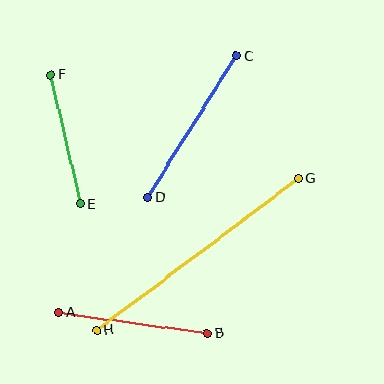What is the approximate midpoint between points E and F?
The midpoint is at approximately (66, 139) pixels.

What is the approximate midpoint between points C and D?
The midpoint is at approximately (192, 127) pixels.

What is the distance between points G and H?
The distance is approximately 252 pixels.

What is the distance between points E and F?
The distance is approximately 133 pixels.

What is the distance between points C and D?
The distance is approximately 167 pixels.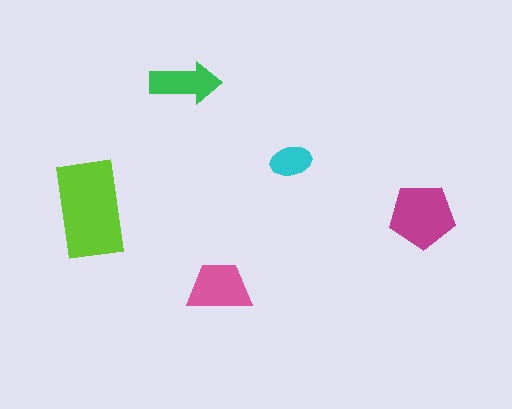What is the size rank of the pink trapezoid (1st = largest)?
3rd.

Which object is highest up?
The green arrow is topmost.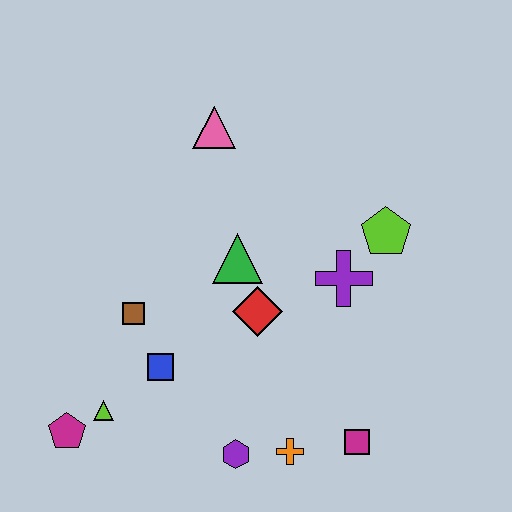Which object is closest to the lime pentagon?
The purple cross is closest to the lime pentagon.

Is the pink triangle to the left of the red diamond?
Yes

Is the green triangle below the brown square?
No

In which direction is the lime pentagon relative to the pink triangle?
The lime pentagon is to the right of the pink triangle.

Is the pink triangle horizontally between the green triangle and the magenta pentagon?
Yes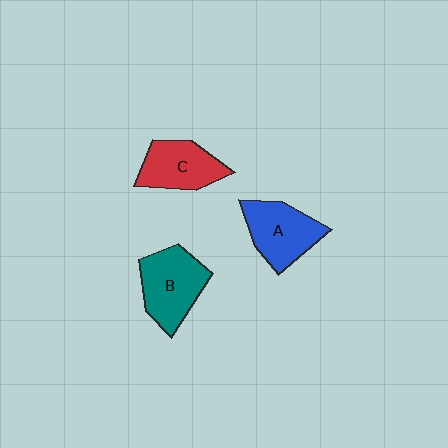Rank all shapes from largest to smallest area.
From largest to smallest: B (teal), A (blue), C (red).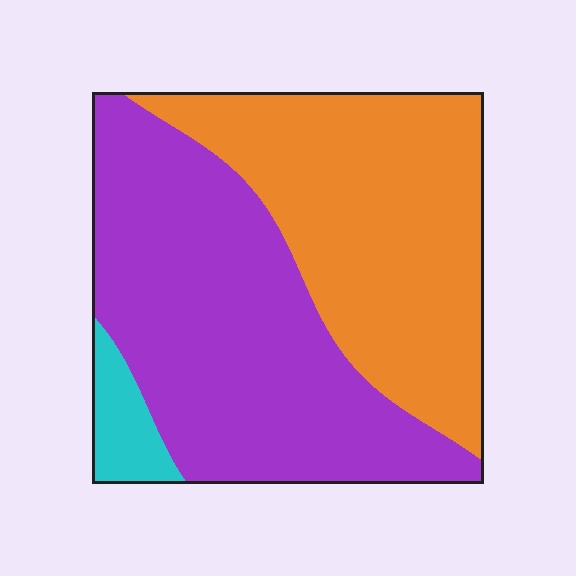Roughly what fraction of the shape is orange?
Orange takes up about two fifths (2/5) of the shape.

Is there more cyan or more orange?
Orange.